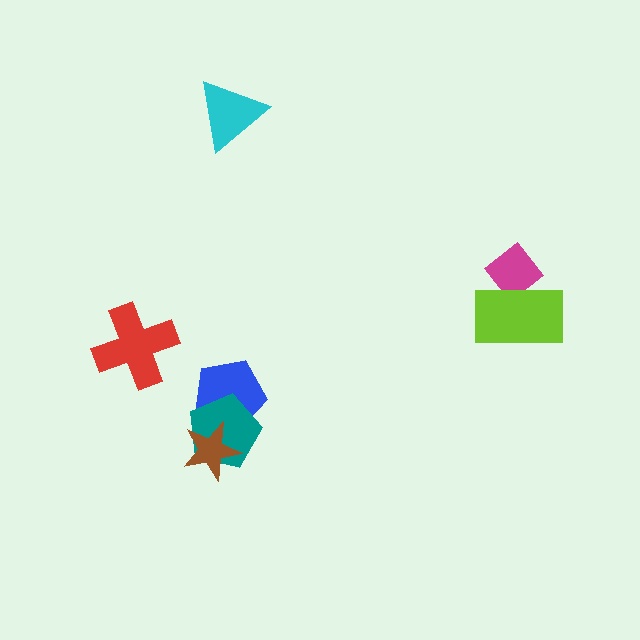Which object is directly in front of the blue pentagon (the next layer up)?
The teal pentagon is directly in front of the blue pentagon.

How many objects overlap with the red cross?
0 objects overlap with the red cross.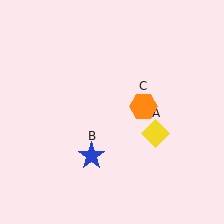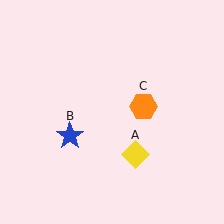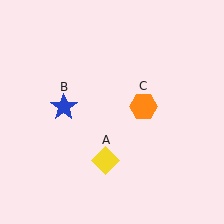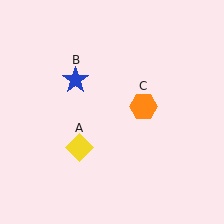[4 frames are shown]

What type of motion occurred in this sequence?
The yellow diamond (object A), blue star (object B) rotated clockwise around the center of the scene.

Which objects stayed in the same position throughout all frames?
Orange hexagon (object C) remained stationary.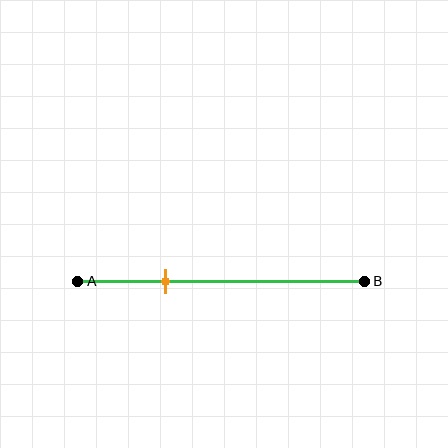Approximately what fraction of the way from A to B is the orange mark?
The orange mark is approximately 30% of the way from A to B.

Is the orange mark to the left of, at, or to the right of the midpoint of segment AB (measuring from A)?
The orange mark is to the left of the midpoint of segment AB.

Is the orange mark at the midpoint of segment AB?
No, the mark is at about 30% from A, not at the 50% midpoint.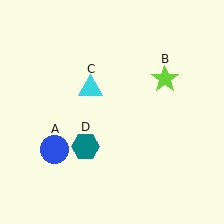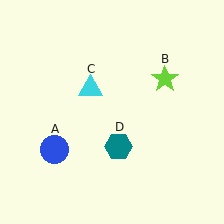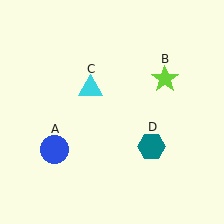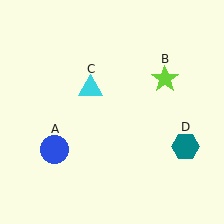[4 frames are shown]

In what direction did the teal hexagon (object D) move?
The teal hexagon (object D) moved right.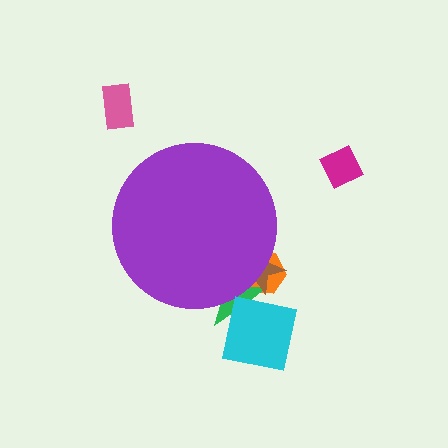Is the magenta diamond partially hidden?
No, the magenta diamond is fully visible.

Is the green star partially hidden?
Yes, the green star is partially hidden behind the purple circle.